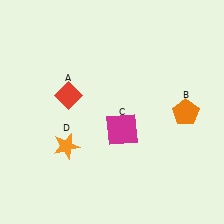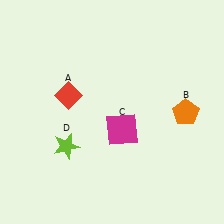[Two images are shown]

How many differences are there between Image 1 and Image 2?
There is 1 difference between the two images.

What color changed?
The star (D) changed from orange in Image 1 to lime in Image 2.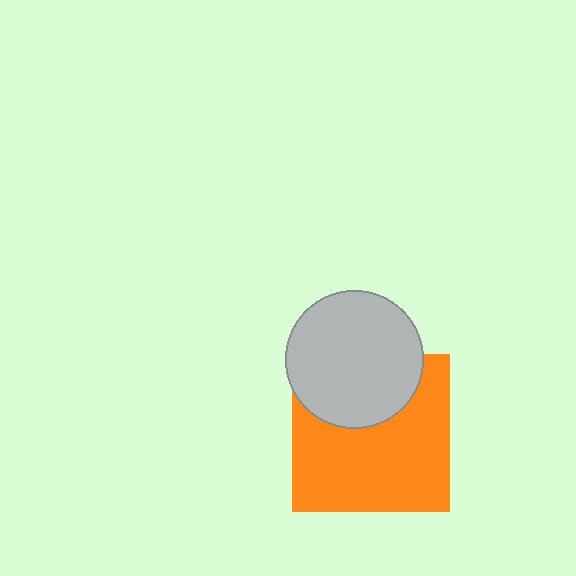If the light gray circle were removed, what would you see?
You would see the complete orange square.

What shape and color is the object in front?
The object in front is a light gray circle.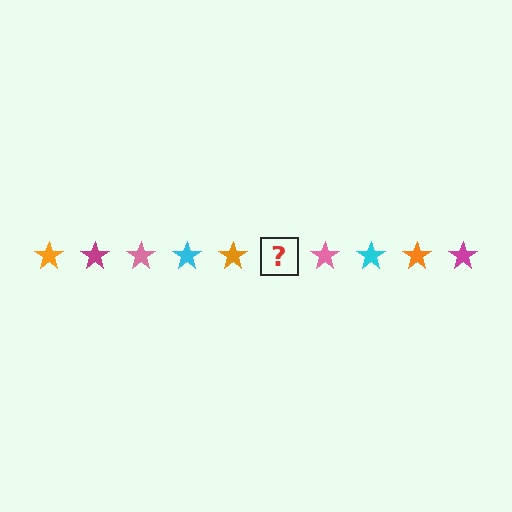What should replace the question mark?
The question mark should be replaced with a magenta star.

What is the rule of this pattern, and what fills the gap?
The rule is that the pattern cycles through orange, magenta, pink, cyan stars. The gap should be filled with a magenta star.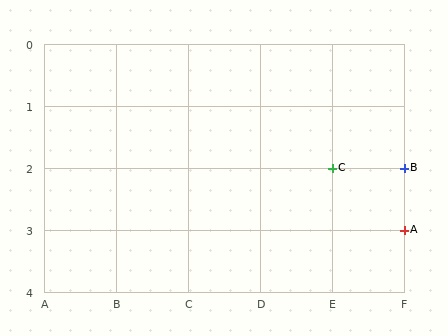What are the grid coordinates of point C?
Point C is at grid coordinates (E, 2).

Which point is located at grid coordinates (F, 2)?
Point B is at (F, 2).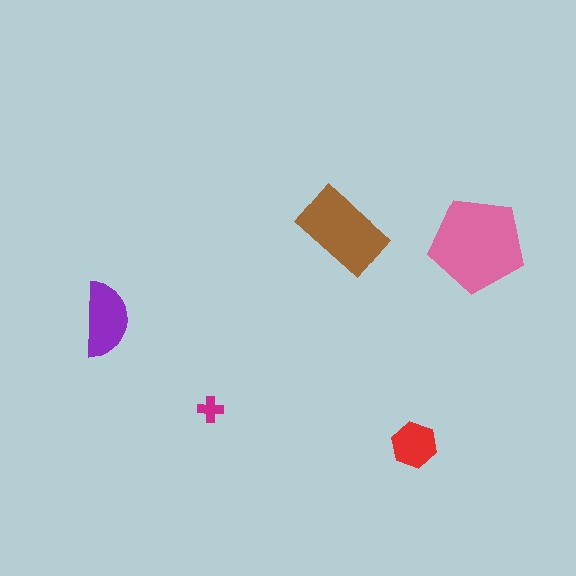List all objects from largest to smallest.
The pink pentagon, the brown rectangle, the purple semicircle, the red hexagon, the magenta cross.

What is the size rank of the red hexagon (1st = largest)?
4th.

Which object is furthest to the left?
The purple semicircle is leftmost.